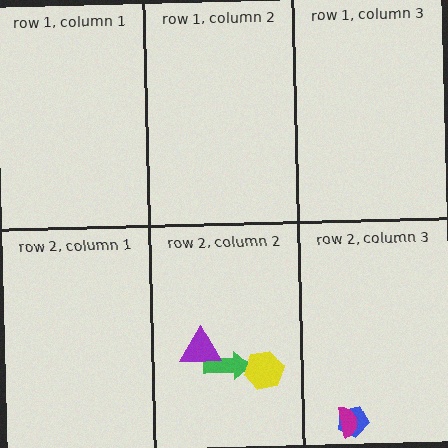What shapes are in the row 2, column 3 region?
The blue pentagon, the magenta semicircle.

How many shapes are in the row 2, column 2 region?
3.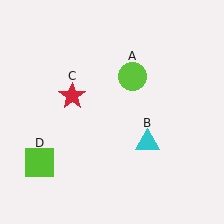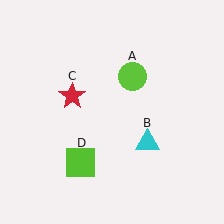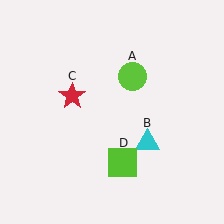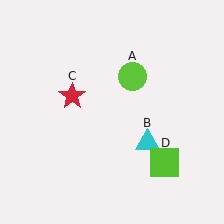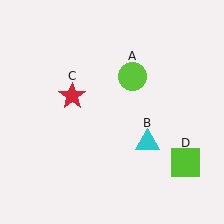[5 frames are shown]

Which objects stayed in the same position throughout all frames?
Lime circle (object A) and cyan triangle (object B) and red star (object C) remained stationary.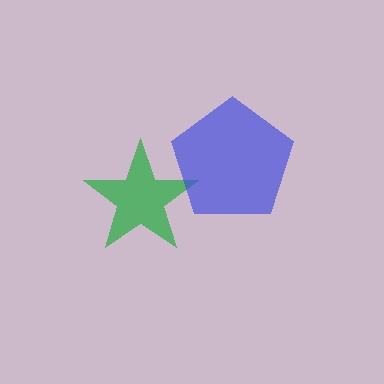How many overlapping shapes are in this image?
There are 2 overlapping shapes in the image.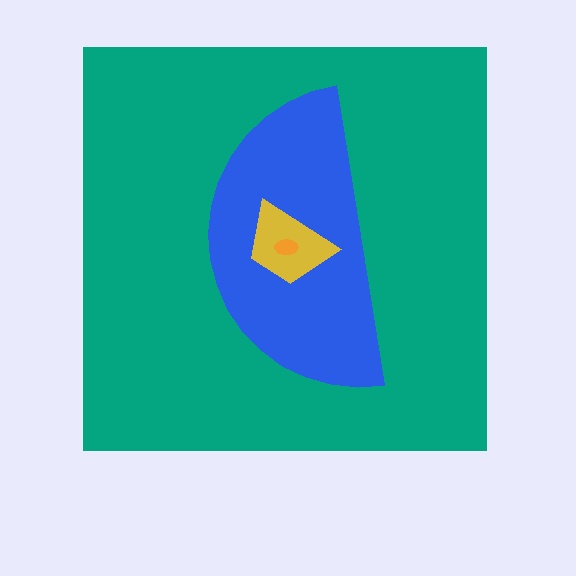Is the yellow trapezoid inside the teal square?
Yes.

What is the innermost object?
The orange ellipse.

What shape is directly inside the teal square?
The blue semicircle.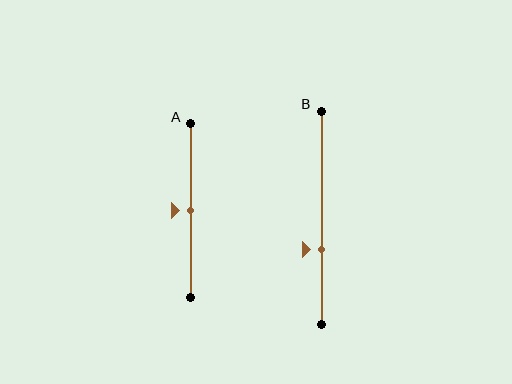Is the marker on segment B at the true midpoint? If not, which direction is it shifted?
No, the marker on segment B is shifted downward by about 15% of the segment length.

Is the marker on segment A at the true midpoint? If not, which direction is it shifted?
Yes, the marker on segment A is at the true midpoint.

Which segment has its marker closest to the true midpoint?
Segment A has its marker closest to the true midpoint.